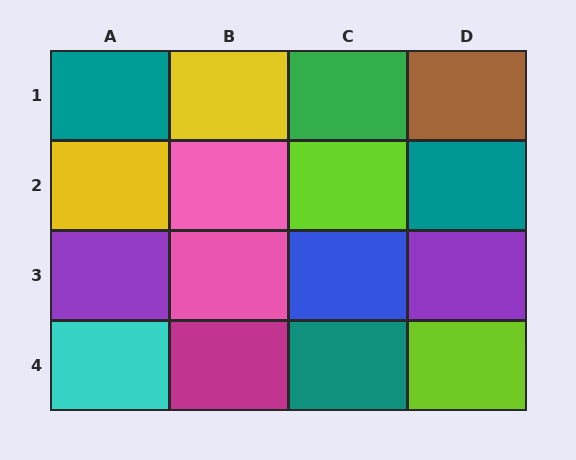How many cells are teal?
3 cells are teal.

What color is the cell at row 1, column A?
Teal.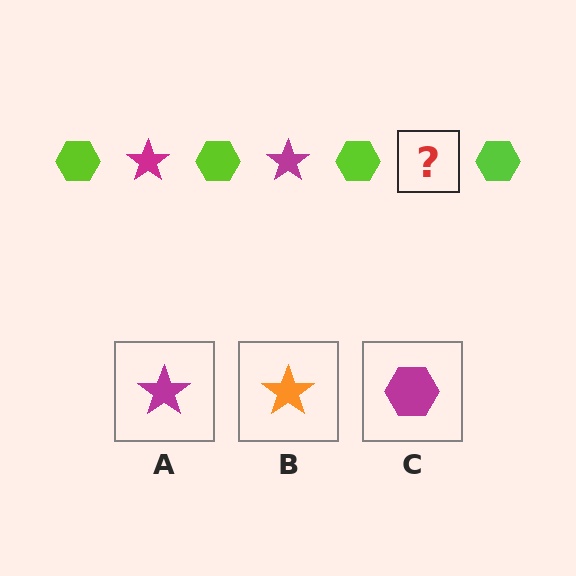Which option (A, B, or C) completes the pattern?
A.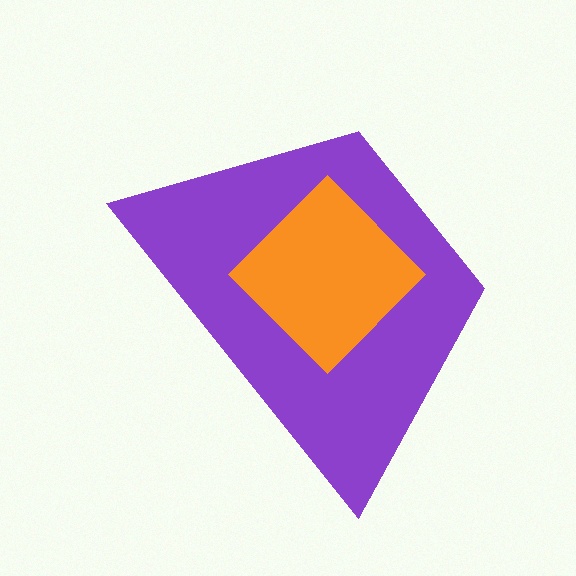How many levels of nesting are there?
2.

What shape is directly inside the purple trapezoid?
The orange diamond.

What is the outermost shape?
The purple trapezoid.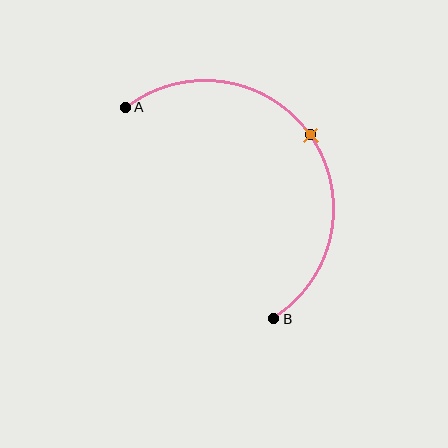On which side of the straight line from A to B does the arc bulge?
The arc bulges above and to the right of the straight line connecting A and B.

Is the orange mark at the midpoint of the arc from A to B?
Yes. The orange mark lies on the arc at equal arc-length from both A and B — it is the arc midpoint.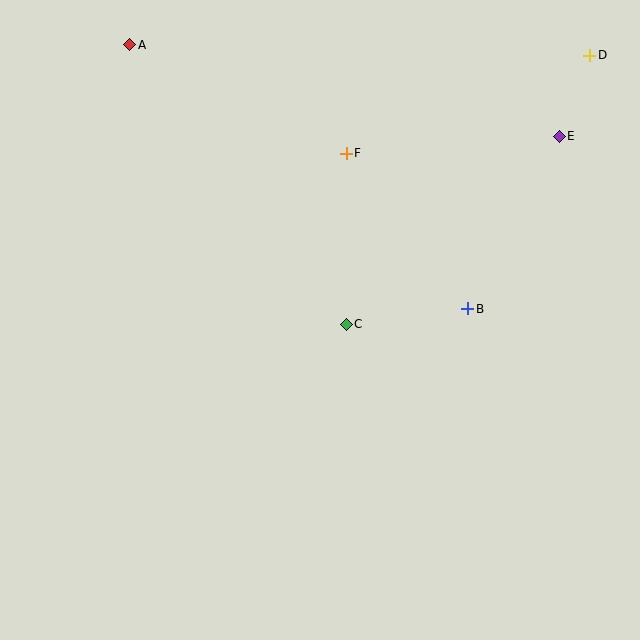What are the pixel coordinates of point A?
Point A is at (130, 45).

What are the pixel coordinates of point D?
Point D is at (590, 55).